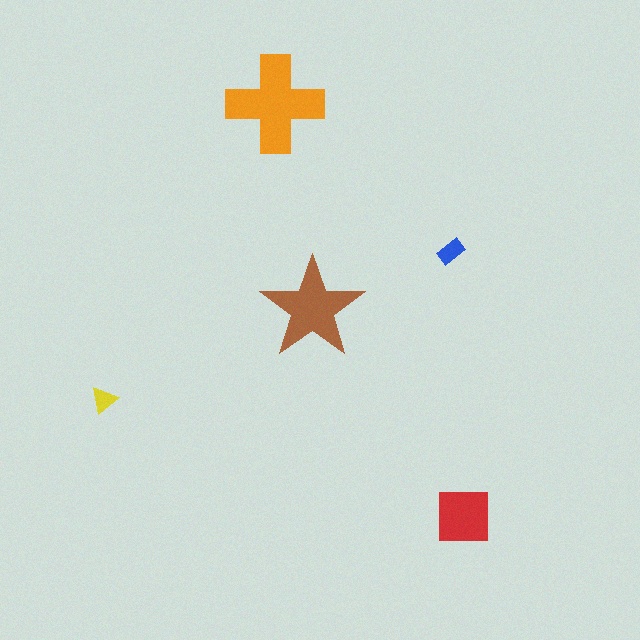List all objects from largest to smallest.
The orange cross, the brown star, the red square, the blue rectangle, the yellow triangle.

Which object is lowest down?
The red square is bottommost.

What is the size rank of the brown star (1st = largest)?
2nd.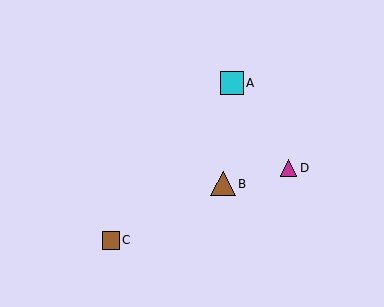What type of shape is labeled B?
Shape B is a brown triangle.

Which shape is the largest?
The brown triangle (labeled B) is the largest.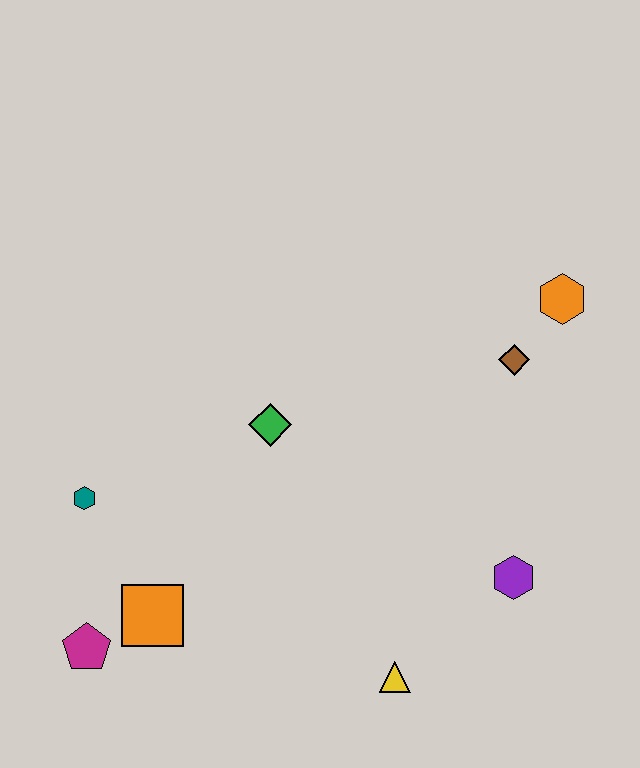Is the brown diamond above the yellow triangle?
Yes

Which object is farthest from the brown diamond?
The magenta pentagon is farthest from the brown diamond.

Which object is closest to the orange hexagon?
The brown diamond is closest to the orange hexagon.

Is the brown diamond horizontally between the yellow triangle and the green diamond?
No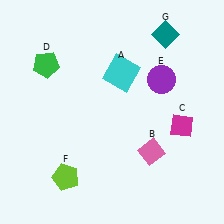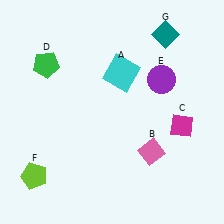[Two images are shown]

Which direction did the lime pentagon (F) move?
The lime pentagon (F) moved left.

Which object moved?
The lime pentagon (F) moved left.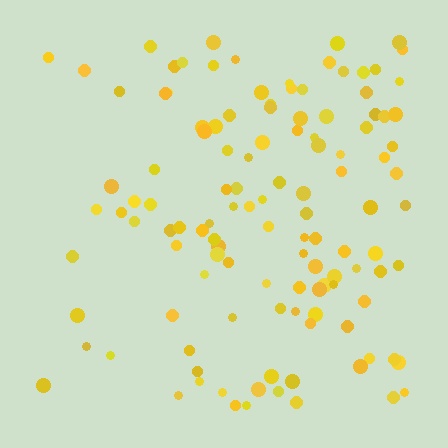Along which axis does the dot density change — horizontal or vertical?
Horizontal.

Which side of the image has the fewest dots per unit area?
The left.